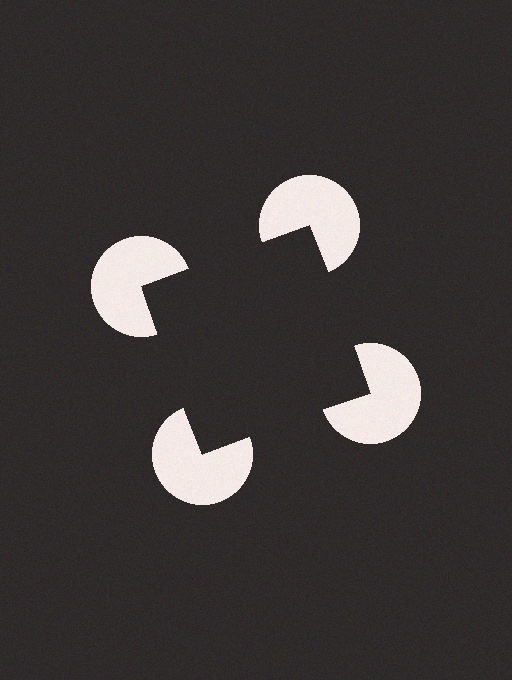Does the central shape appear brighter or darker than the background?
It typically appears slightly darker than the background, even though no actual brightness change is drawn.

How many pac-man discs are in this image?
There are 4 — one at each vertex of the illusory square.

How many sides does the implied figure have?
4 sides.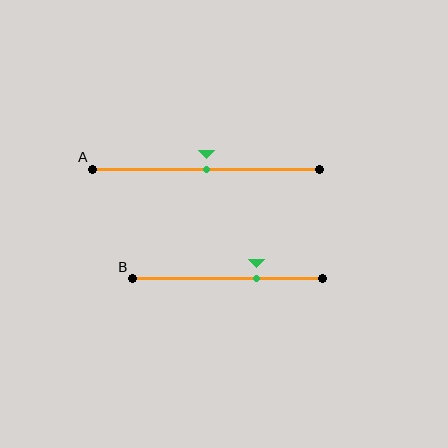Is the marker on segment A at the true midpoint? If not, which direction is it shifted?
Yes, the marker on segment A is at the true midpoint.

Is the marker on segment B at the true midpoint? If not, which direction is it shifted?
No, the marker on segment B is shifted to the right by about 15% of the segment length.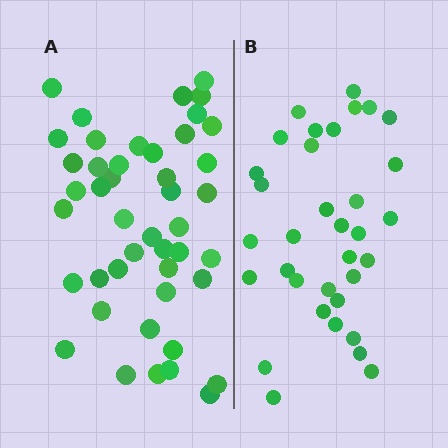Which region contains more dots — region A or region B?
Region A (the left region) has more dots.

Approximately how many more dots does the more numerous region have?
Region A has roughly 12 or so more dots than region B.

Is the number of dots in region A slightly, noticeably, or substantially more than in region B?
Region A has noticeably more, but not dramatically so. The ratio is roughly 1.3 to 1.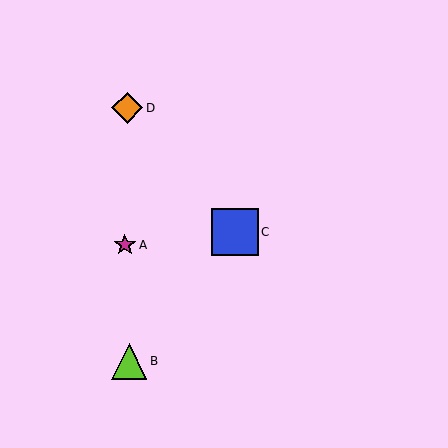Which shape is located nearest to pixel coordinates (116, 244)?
The magenta star (labeled A) at (125, 245) is nearest to that location.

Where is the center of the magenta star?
The center of the magenta star is at (125, 245).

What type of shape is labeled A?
Shape A is a magenta star.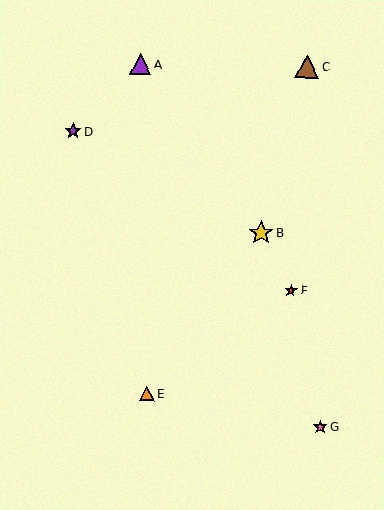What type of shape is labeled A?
Shape A is a purple triangle.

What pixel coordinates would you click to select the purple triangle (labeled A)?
Click at (140, 65) to select the purple triangle A.